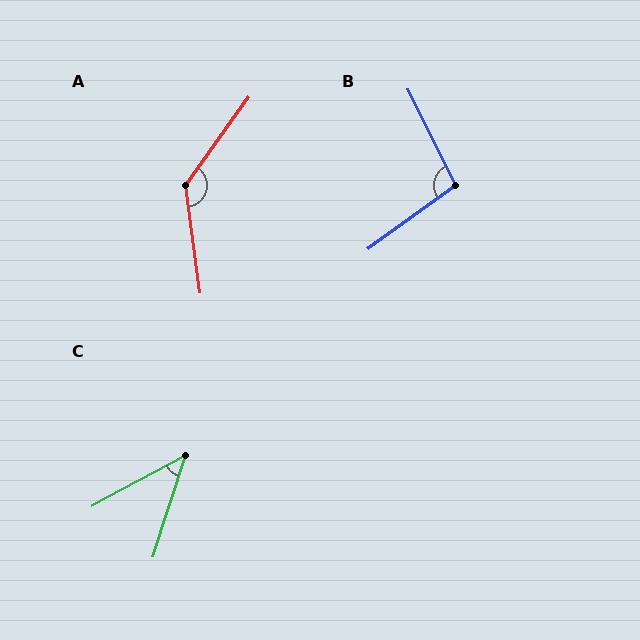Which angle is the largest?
A, at approximately 137 degrees.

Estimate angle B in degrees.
Approximately 100 degrees.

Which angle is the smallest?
C, at approximately 44 degrees.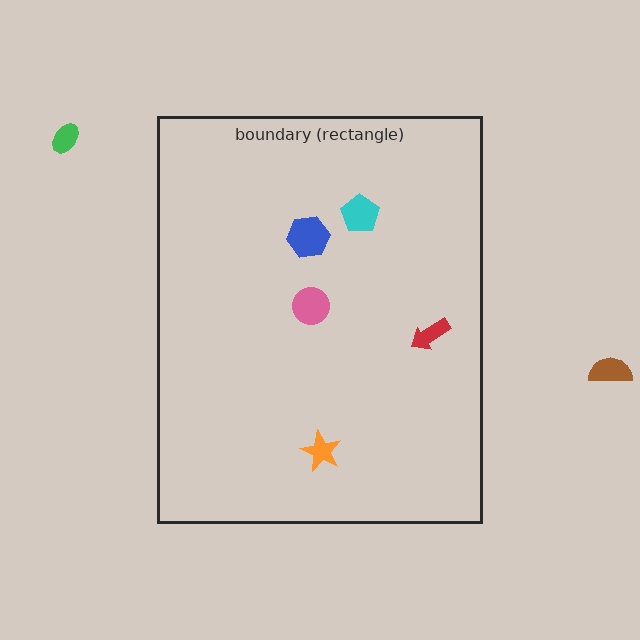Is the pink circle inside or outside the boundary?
Inside.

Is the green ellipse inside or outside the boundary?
Outside.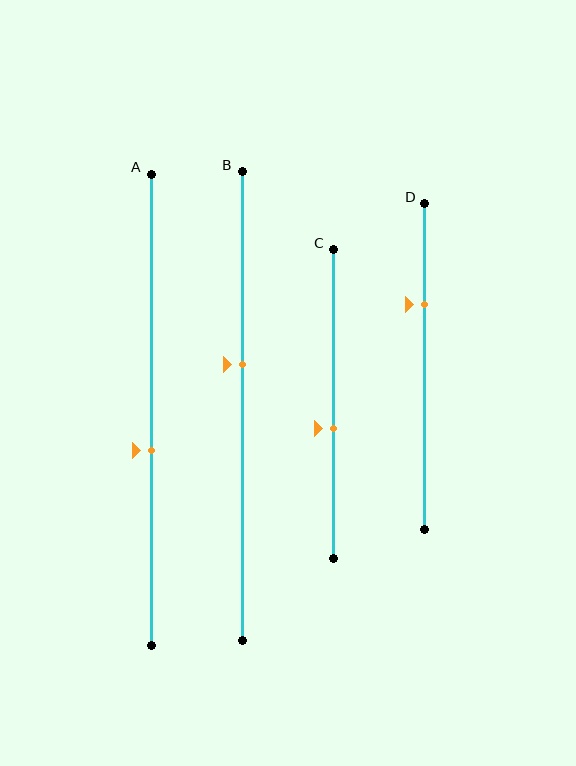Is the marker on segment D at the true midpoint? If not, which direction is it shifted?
No, the marker on segment D is shifted upward by about 19% of the segment length.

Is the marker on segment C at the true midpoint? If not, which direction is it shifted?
No, the marker on segment C is shifted downward by about 8% of the segment length.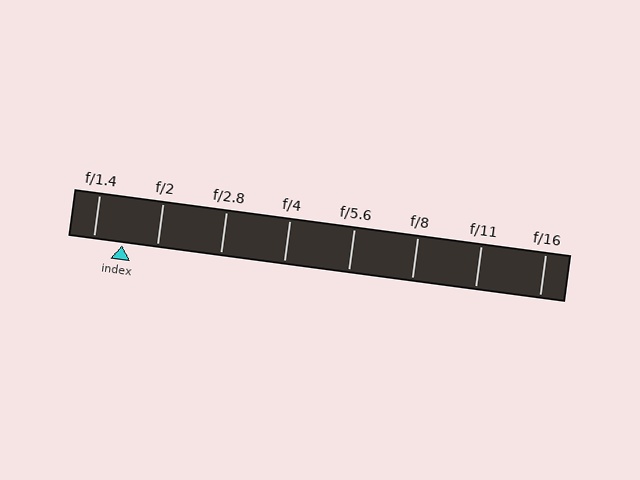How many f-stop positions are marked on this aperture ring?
There are 8 f-stop positions marked.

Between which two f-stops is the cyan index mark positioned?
The index mark is between f/1.4 and f/2.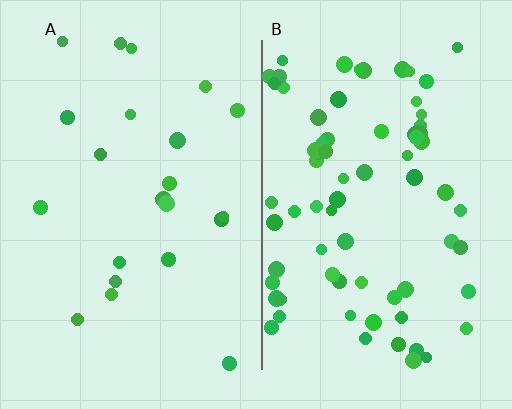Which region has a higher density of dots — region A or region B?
B (the right).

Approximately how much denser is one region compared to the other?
Approximately 3.3× — region B over region A.